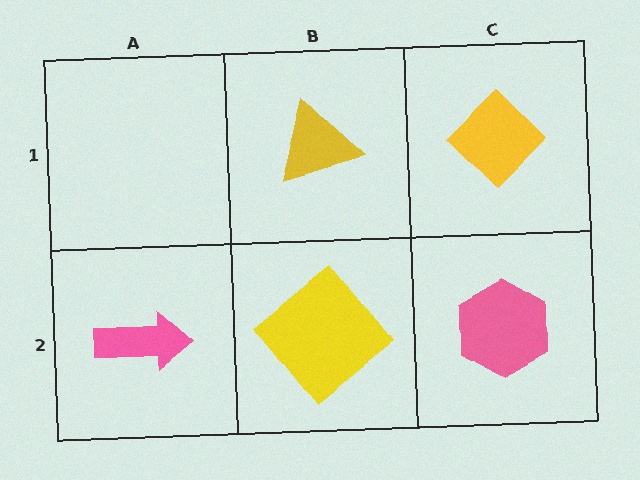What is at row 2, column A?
A pink arrow.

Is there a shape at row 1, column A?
No, that cell is empty.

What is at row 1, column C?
A yellow diamond.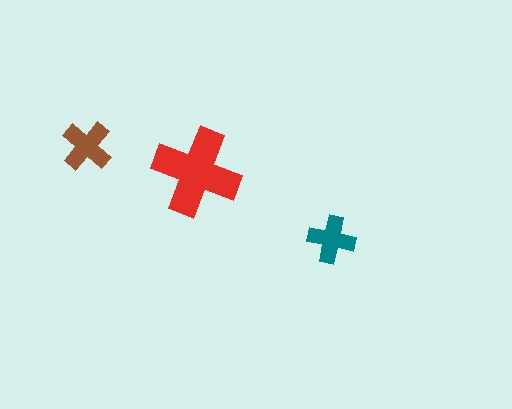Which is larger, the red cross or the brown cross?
The red one.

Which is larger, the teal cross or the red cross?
The red one.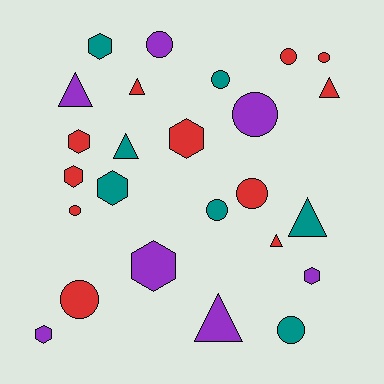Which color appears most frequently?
Red, with 11 objects.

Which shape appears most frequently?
Circle, with 10 objects.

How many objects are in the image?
There are 25 objects.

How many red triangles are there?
There are 3 red triangles.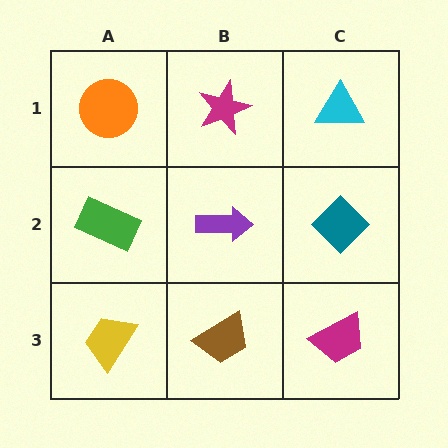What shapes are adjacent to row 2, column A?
An orange circle (row 1, column A), a yellow trapezoid (row 3, column A), a purple arrow (row 2, column B).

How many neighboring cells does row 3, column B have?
3.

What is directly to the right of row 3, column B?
A magenta trapezoid.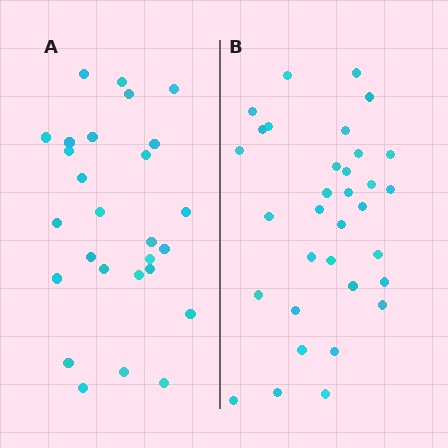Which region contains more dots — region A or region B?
Region B (the right region) has more dots.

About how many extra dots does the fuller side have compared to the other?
Region B has about 6 more dots than region A.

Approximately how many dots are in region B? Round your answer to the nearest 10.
About 30 dots. (The exact count is 33, which rounds to 30.)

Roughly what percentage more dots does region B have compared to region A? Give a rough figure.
About 20% more.